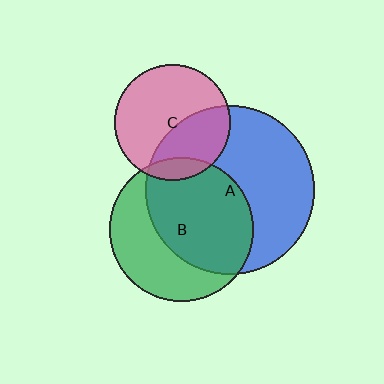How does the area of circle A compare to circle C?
Approximately 2.1 times.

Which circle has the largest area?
Circle A (blue).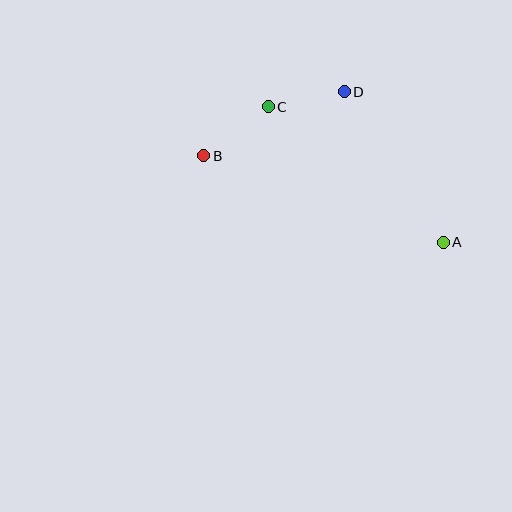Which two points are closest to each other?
Points C and D are closest to each other.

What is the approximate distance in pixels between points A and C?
The distance between A and C is approximately 221 pixels.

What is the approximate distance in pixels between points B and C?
The distance between B and C is approximately 81 pixels.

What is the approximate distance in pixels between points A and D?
The distance between A and D is approximately 180 pixels.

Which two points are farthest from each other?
Points A and B are farthest from each other.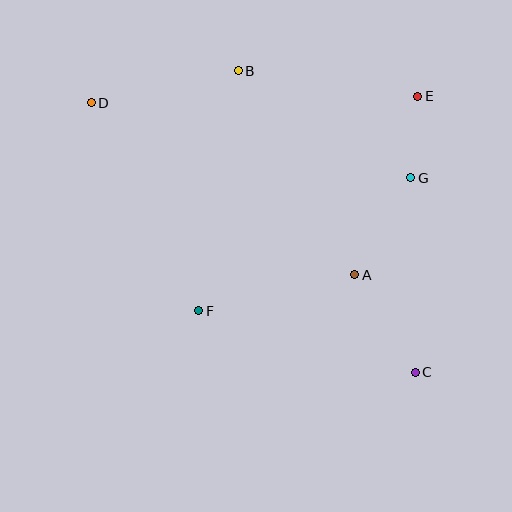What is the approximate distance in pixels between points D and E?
The distance between D and E is approximately 327 pixels.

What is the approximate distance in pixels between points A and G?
The distance between A and G is approximately 112 pixels.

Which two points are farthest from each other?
Points C and D are farthest from each other.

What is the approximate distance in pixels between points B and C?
The distance between B and C is approximately 350 pixels.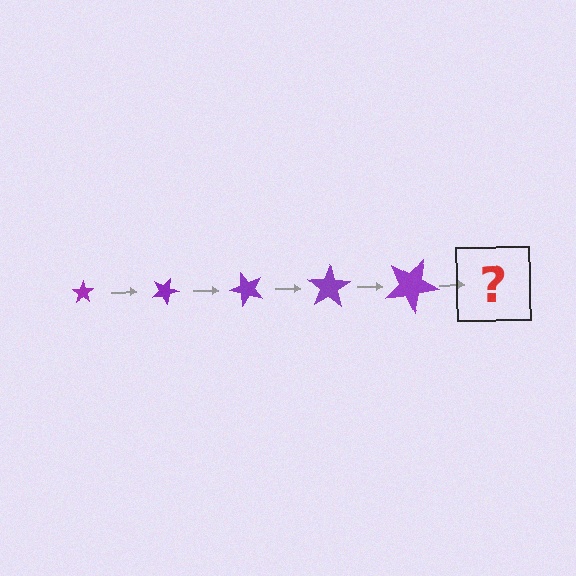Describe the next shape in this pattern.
It should be a star, larger than the previous one and rotated 125 degrees from the start.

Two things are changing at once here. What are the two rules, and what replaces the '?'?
The two rules are that the star grows larger each step and it rotates 25 degrees each step. The '?' should be a star, larger than the previous one and rotated 125 degrees from the start.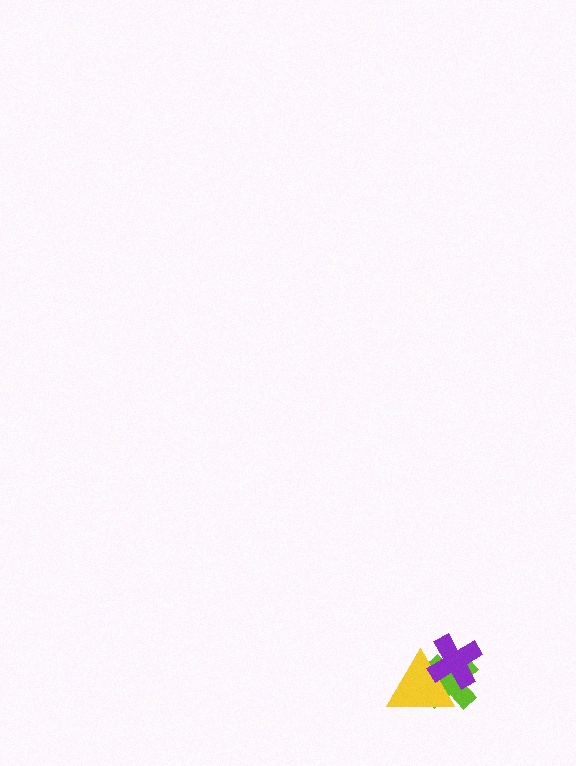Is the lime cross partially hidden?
Yes, it is partially covered by another shape.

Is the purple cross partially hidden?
No, no other shape covers it.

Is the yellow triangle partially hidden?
Yes, it is partially covered by another shape.